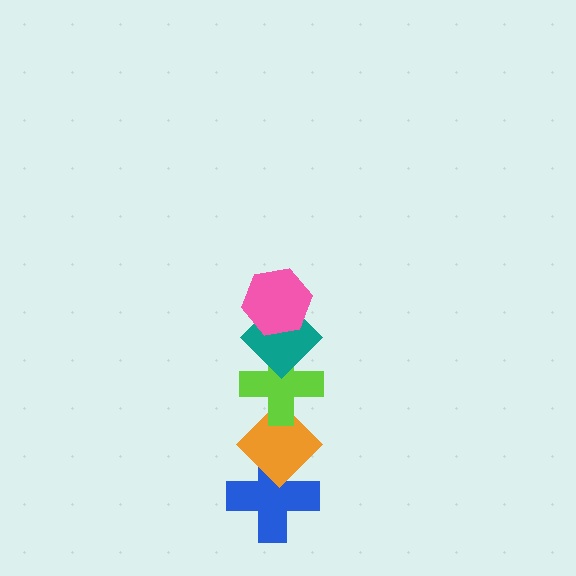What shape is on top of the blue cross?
The orange diamond is on top of the blue cross.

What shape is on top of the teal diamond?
The pink hexagon is on top of the teal diamond.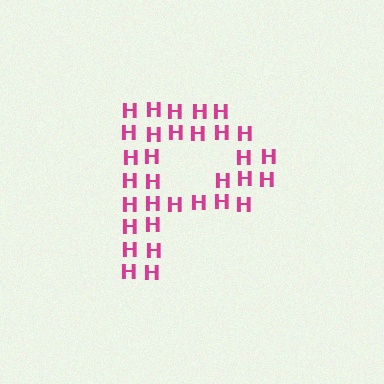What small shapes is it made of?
It is made of small letter H's.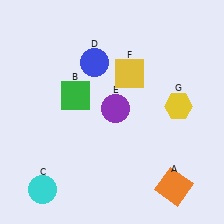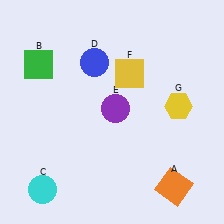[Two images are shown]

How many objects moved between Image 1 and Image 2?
1 object moved between the two images.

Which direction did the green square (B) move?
The green square (B) moved left.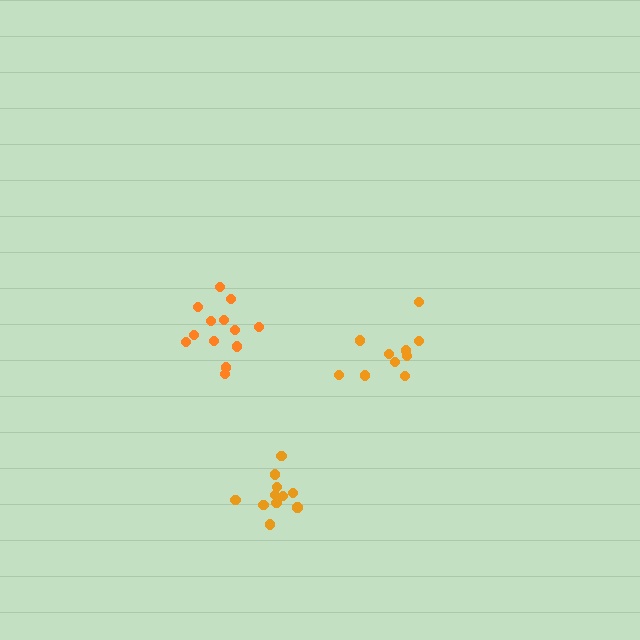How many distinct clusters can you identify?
There are 3 distinct clusters.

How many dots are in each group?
Group 1: 13 dots, Group 2: 10 dots, Group 3: 11 dots (34 total).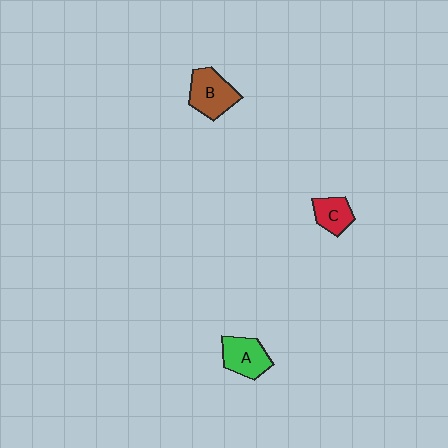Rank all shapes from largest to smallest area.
From largest to smallest: B (brown), A (green), C (red).